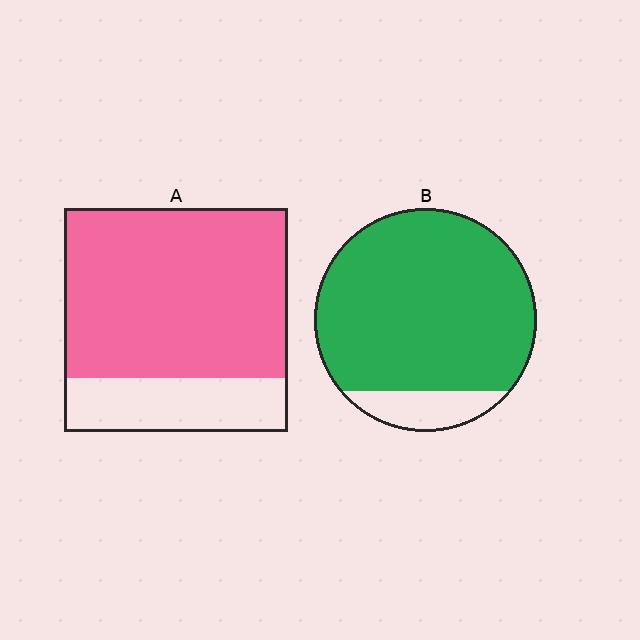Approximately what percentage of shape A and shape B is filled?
A is approximately 75% and B is approximately 85%.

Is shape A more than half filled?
Yes.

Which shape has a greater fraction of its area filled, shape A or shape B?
Shape B.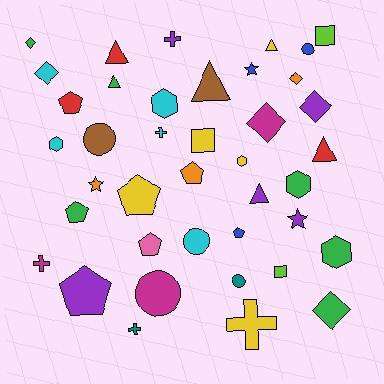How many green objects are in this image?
There are 6 green objects.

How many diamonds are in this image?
There are 6 diamonds.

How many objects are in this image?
There are 40 objects.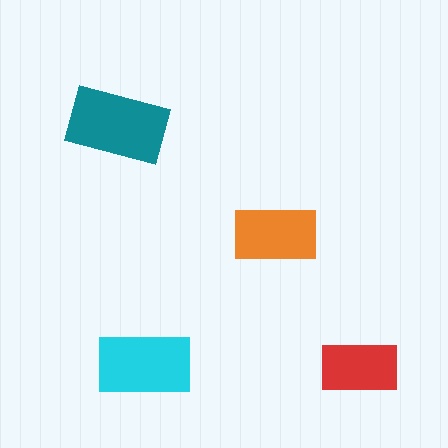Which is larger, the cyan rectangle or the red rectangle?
The cyan one.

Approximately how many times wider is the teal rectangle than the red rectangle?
About 1.5 times wider.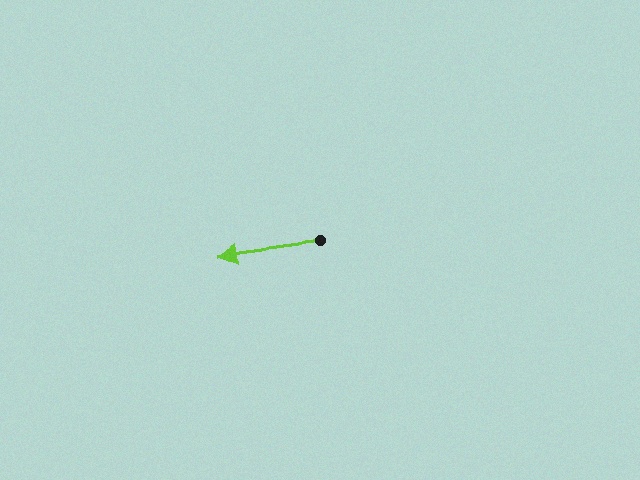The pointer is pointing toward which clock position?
Roughly 9 o'clock.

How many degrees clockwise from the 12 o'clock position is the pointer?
Approximately 262 degrees.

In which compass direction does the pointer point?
West.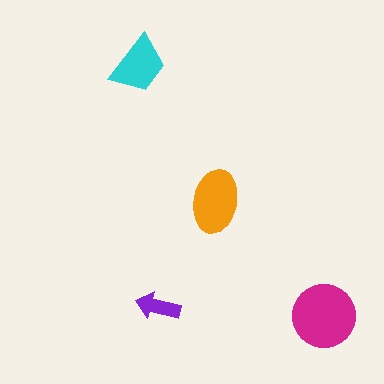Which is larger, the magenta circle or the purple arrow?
The magenta circle.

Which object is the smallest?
The purple arrow.